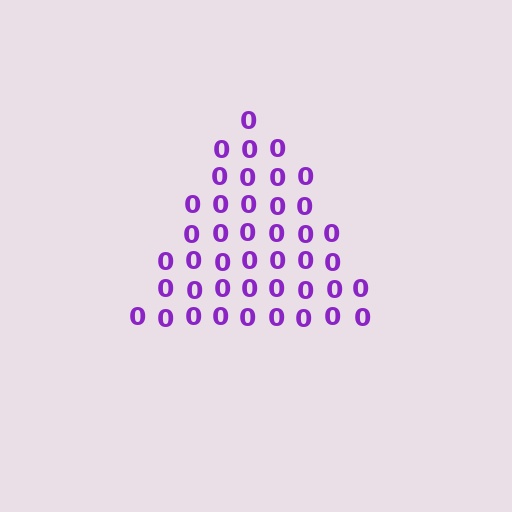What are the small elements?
The small elements are digit 0's.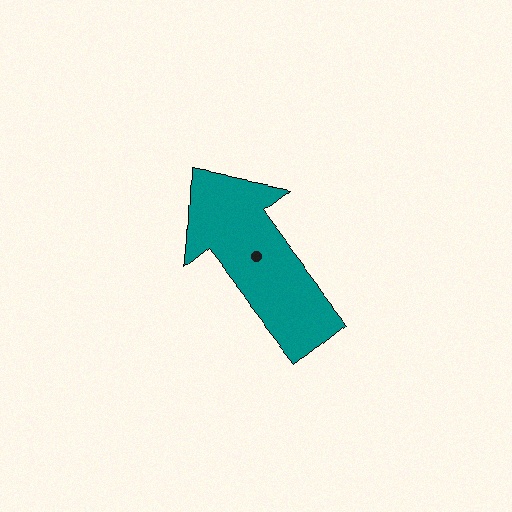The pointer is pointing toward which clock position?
Roughly 11 o'clock.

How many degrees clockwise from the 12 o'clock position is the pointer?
Approximately 322 degrees.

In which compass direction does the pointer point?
Northwest.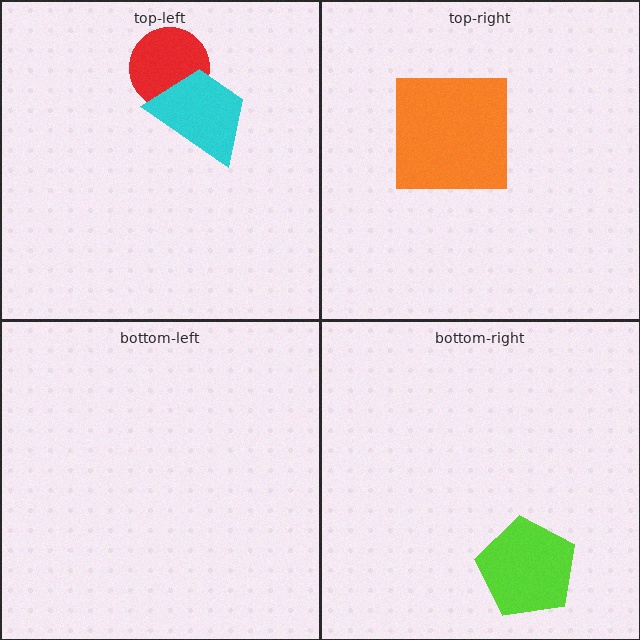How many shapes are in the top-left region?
2.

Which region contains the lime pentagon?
The bottom-right region.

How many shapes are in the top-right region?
1.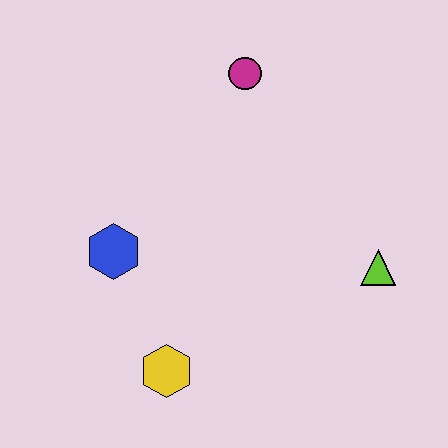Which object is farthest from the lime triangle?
The blue hexagon is farthest from the lime triangle.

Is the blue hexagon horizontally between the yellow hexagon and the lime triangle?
No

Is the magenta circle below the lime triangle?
No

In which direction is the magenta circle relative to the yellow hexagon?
The magenta circle is above the yellow hexagon.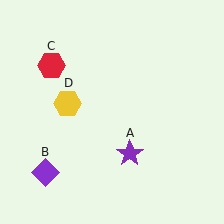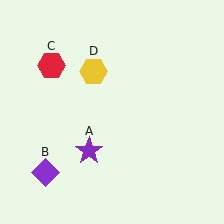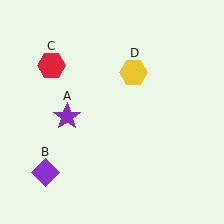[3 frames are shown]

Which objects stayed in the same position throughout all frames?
Purple diamond (object B) and red hexagon (object C) remained stationary.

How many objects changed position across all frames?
2 objects changed position: purple star (object A), yellow hexagon (object D).